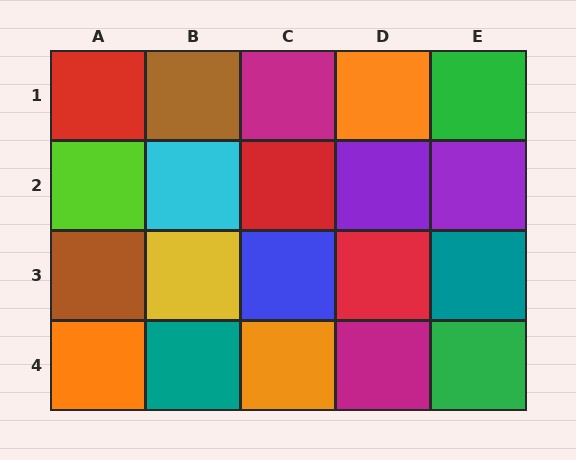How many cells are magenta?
2 cells are magenta.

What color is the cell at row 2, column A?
Lime.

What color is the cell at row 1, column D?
Orange.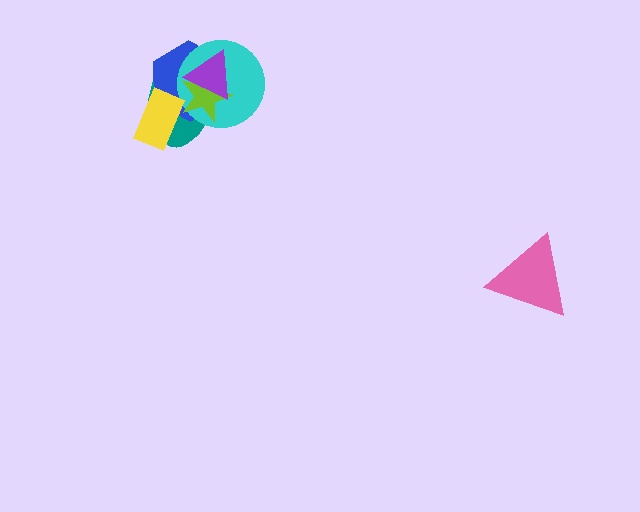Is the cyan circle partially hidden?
Yes, it is partially covered by another shape.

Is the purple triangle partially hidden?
No, no other shape covers it.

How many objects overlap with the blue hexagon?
5 objects overlap with the blue hexagon.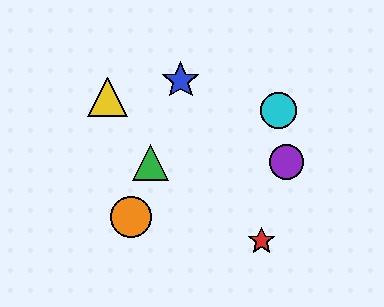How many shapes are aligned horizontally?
2 shapes (the green triangle, the purple circle) are aligned horizontally.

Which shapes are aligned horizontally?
The green triangle, the purple circle are aligned horizontally.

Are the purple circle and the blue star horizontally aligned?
No, the purple circle is at y≈162 and the blue star is at y≈81.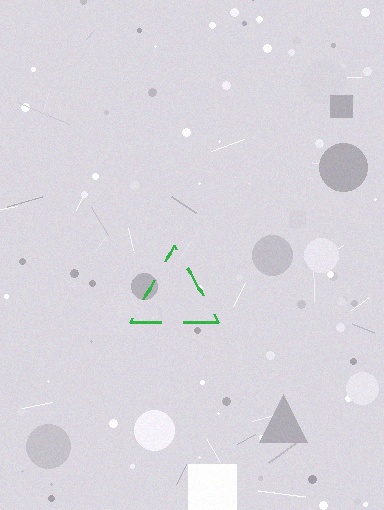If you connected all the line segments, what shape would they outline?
They would outline a triangle.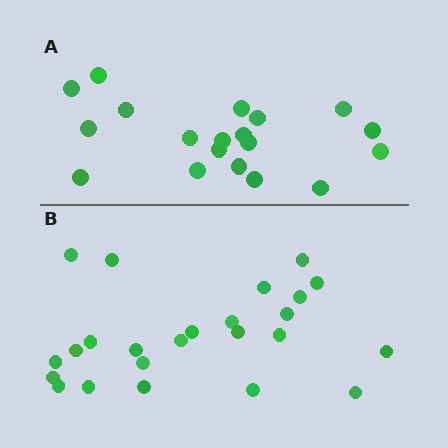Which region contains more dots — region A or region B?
Region B (the bottom region) has more dots.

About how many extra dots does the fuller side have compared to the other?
Region B has about 5 more dots than region A.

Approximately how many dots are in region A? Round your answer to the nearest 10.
About 20 dots. (The exact count is 19, which rounds to 20.)